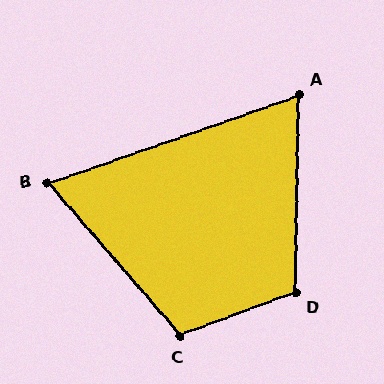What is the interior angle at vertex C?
Approximately 110 degrees (obtuse).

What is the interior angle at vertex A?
Approximately 70 degrees (acute).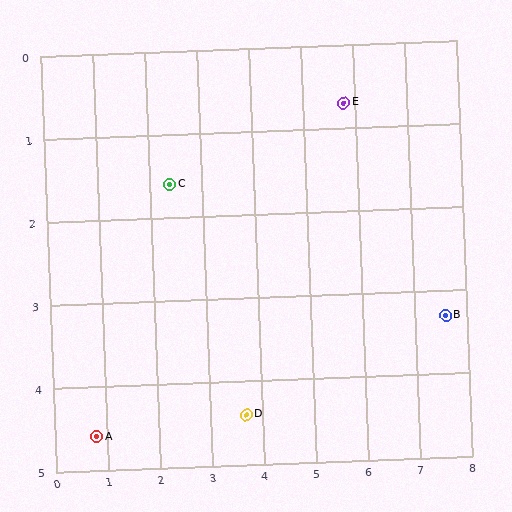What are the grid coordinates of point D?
Point D is at approximately (3.7, 4.4).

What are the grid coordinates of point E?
Point E is at approximately (5.8, 0.7).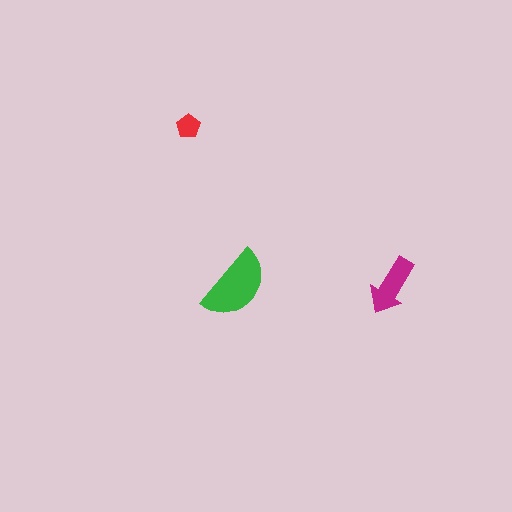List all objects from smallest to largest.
The red pentagon, the magenta arrow, the green semicircle.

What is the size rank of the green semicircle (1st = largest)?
1st.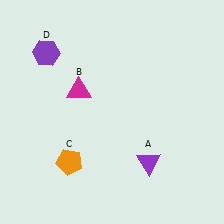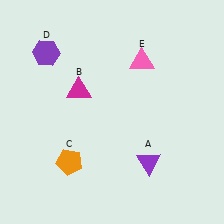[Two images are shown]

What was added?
A pink triangle (E) was added in Image 2.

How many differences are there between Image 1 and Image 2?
There is 1 difference between the two images.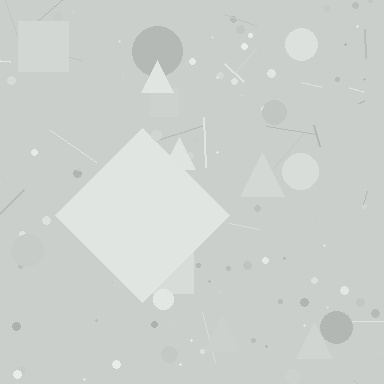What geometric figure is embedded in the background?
A diamond is embedded in the background.